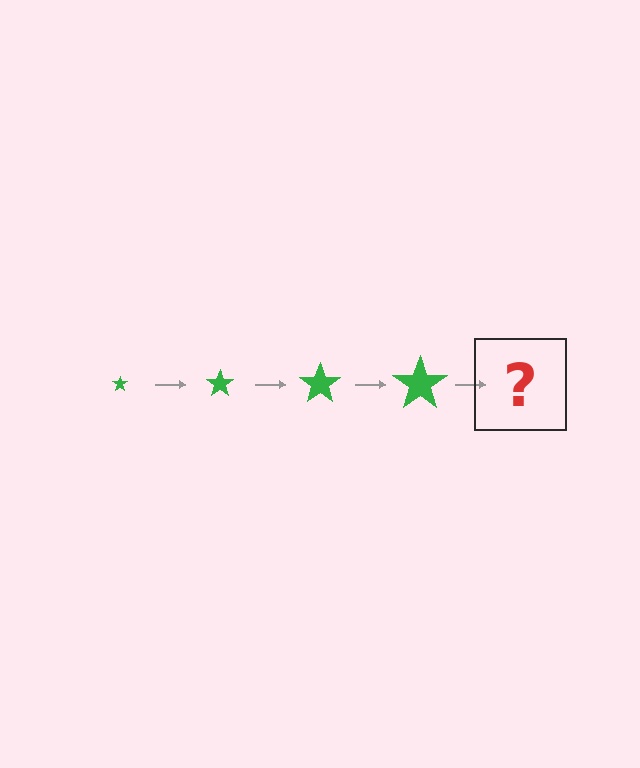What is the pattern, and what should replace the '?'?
The pattern is that the star gets progressively larger each step. The '?' should be a green star, larger than the previous one.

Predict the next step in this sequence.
The next step is a green star, larger than the previous one.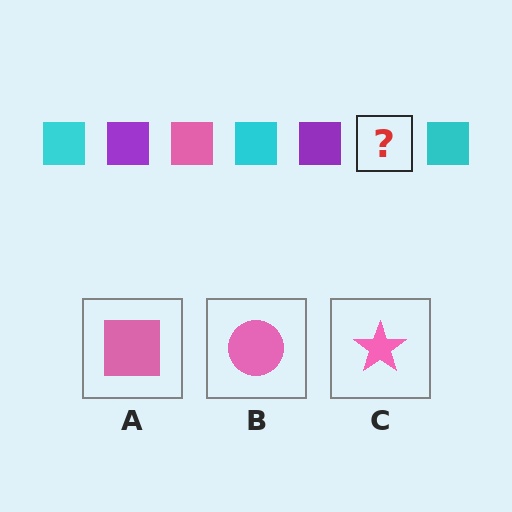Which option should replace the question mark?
Option A.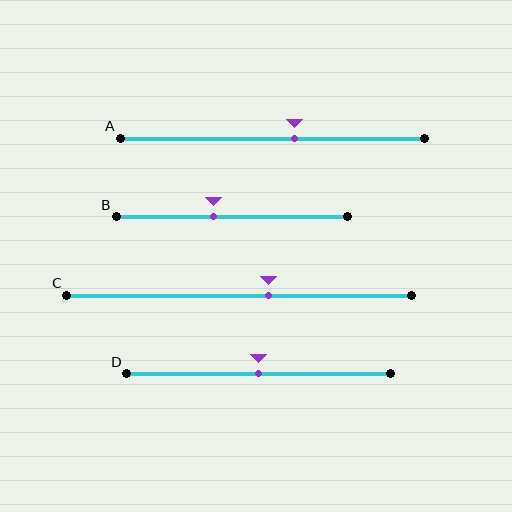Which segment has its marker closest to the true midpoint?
Segment D has its marker closest to the true midpoint.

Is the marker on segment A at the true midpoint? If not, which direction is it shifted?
No, the marker on segment A is shifted to the right by about 7% of the segment length.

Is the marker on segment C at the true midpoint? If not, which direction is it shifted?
No, the marker on segment C is shifted to the right by about 8% of the segment length.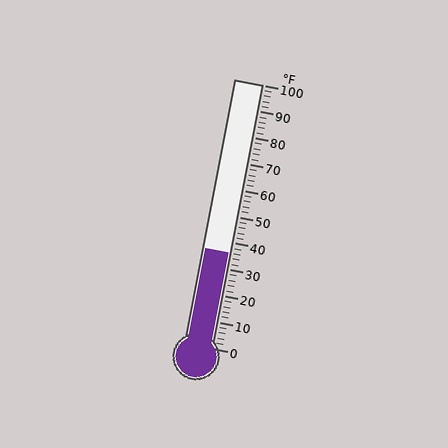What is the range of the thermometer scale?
The thermometer scale ranges from 0°F to 100°F.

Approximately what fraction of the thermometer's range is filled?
The thermometer is filled to approximately 35% of its range.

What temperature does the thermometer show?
The thermometer shows approximately 36°F.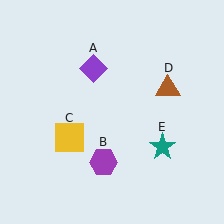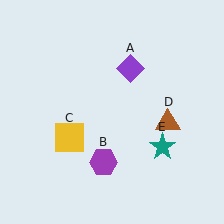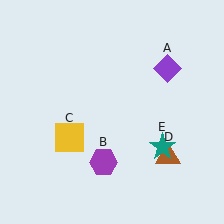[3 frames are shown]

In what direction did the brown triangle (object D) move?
The brown triangle (object D) moved down.